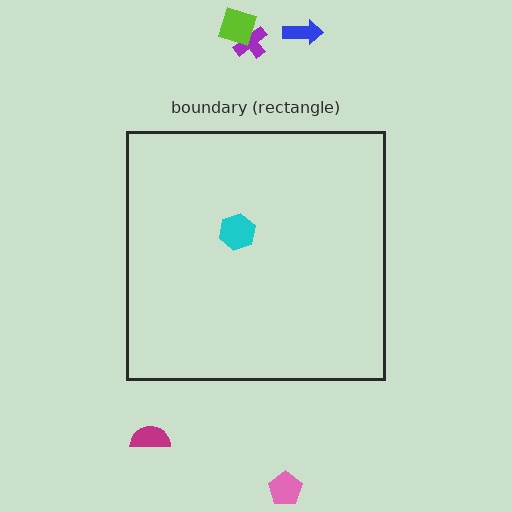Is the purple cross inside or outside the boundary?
Outside.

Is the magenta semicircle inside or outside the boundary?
Outside.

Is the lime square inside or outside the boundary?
Outside.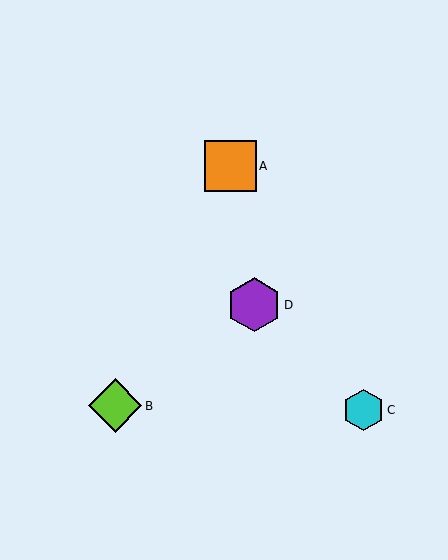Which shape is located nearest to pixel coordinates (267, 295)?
The purple hexagon (labeled D) at (254, 305) is nearest to that location.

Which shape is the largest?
The purple hexagon (labeled D) is the largest.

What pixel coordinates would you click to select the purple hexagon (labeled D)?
Click at (254, 305) to select the purple hexagon D.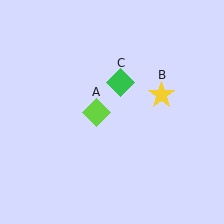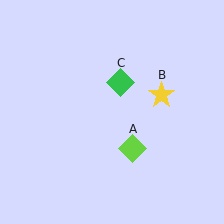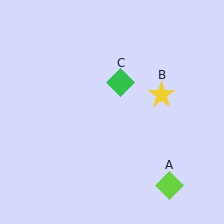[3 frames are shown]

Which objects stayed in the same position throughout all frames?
Yellow star (object B) and green diamond (object C) remained stationary.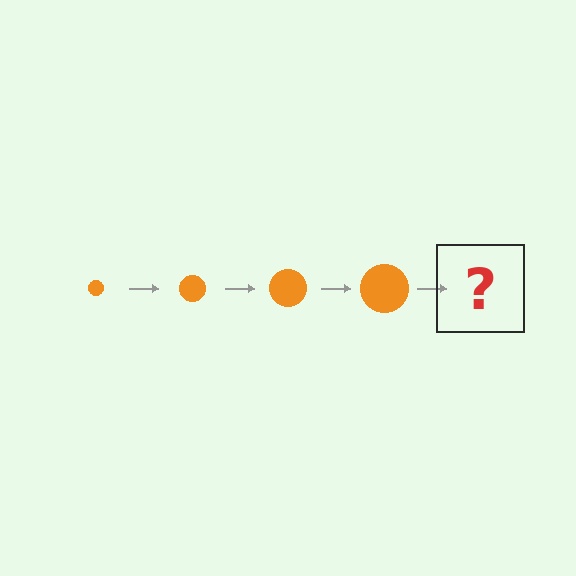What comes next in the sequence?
The next element should be an orange circle, larger than the previous one.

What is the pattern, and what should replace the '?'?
The pattern is that the circle gets progressively larger each step. The '?' should be an orange circle, larger than the previous one.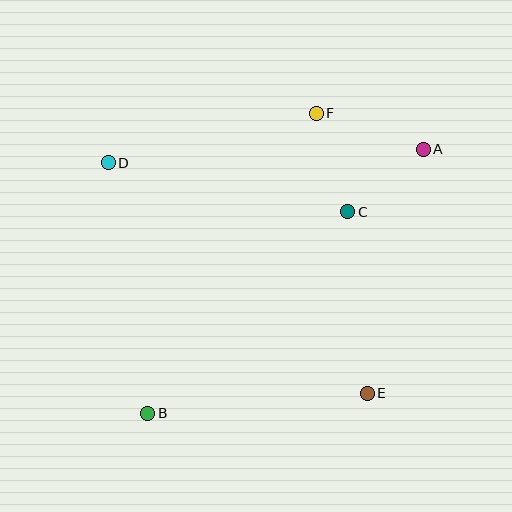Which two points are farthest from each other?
Points A and B are farthest from each other.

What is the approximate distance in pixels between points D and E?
The distance between D and E is approximately 347 pixels.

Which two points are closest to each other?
Points A and C are closest to each other.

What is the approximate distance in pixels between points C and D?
The distance between C and D is approximately 245 pixels.